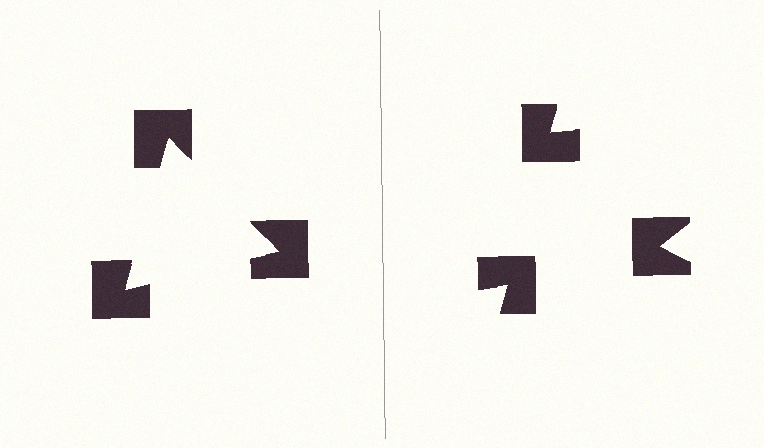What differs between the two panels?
The notched squares are positioned identically on both sides; only the wedge orientations differ. On the left they align to a triangle; on the right they are misaligned.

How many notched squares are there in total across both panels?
6 — 3 on each side.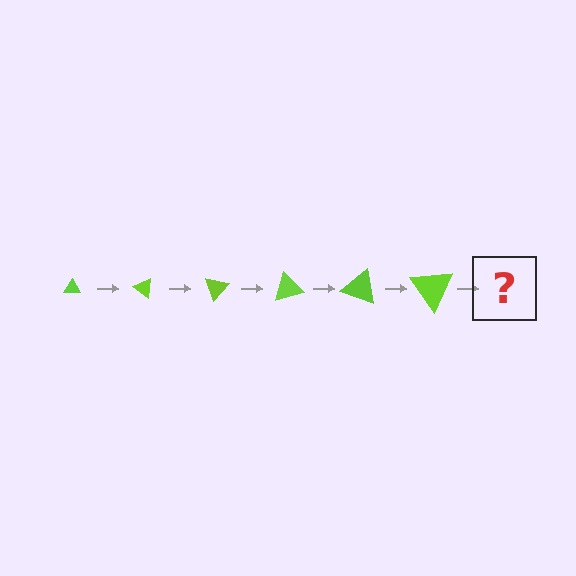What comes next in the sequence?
The next element should be a triangle, larger than the previous one and rotated 210 degrees from the start.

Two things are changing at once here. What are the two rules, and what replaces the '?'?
The two rules are that the triangle grows larger each step and it rotates 35 degrees each step. The '?' should be a triangle, larger than the previous one and rotated 210 degrees from the start.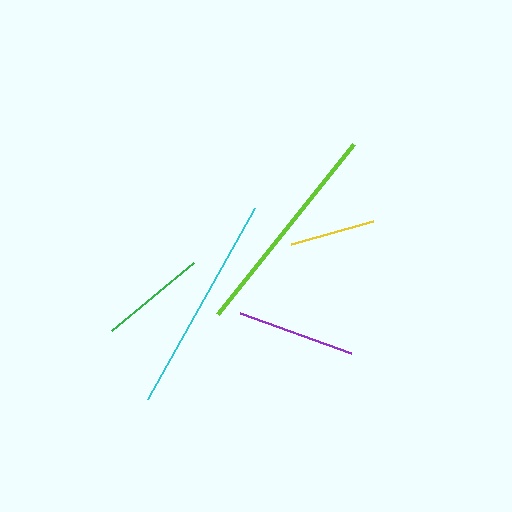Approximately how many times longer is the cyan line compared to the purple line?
The cyan line is approximately 1.9 times the length of the purple line.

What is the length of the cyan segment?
The cyan segment is approximately 219 pixels long.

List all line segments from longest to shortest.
From longest to shortest: cyan, lime, purple, green, yellow.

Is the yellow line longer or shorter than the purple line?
The purple line is longer than the yellow line.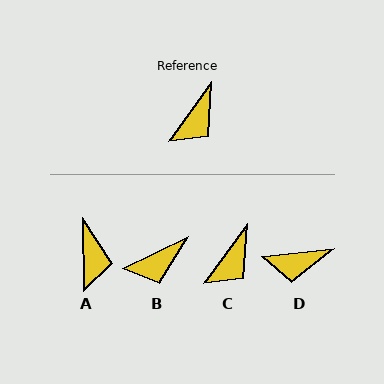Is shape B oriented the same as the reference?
No, it is off by about 28 degrees.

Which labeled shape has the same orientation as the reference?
C.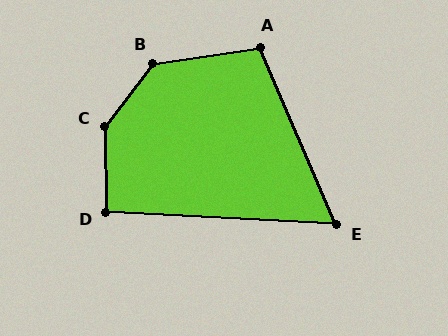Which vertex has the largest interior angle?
C, at approximately 142 degrees.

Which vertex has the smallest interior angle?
E, at approximately 64 degrees.